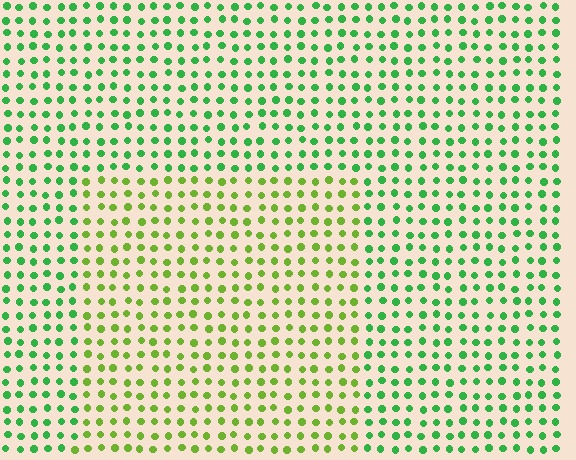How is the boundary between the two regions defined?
The boundary is defined purely by a slight shift in hue (about 38 degrees). Spacing, size, and orientation are identical on both sides.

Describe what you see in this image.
The image is filled with small green elements in a uniform arrangement. A rectangle-shaped region is visible where the elements are tinted to a slightly different hue, forming a subtle color boundary.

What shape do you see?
I see a rectangle.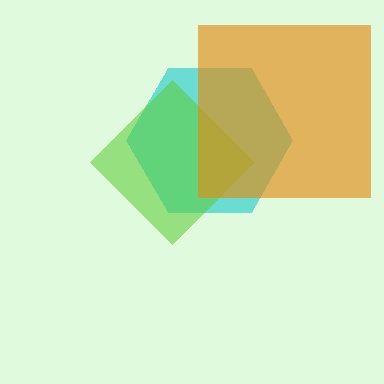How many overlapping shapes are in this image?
There are 3 overlapping shapes in the image.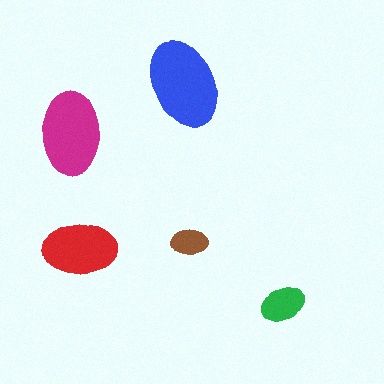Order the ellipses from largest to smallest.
the blue one, the magenta one, the red one, the green one, the brown one.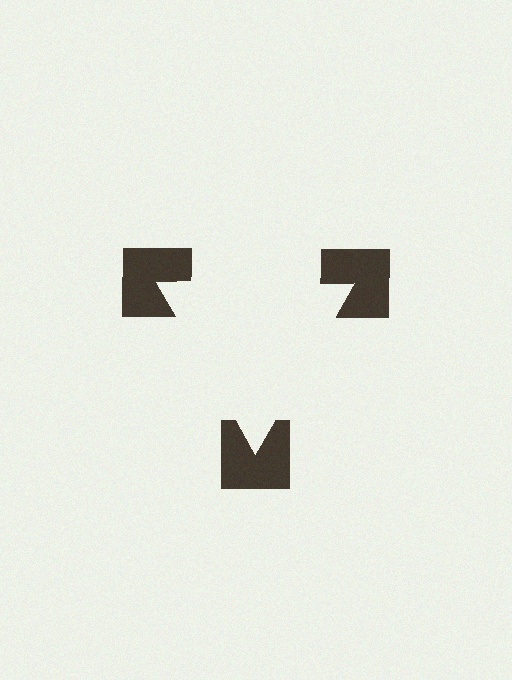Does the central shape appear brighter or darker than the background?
It typically appears slightly brighter than the background, even though no actual brightness change is drawn.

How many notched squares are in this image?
There are 3 — one at each vertex of the illusory triangle.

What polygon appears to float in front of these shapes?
An illusory triangle — its edges are inferred from the aligned wedge cuts in the notched squares, not physically drawn.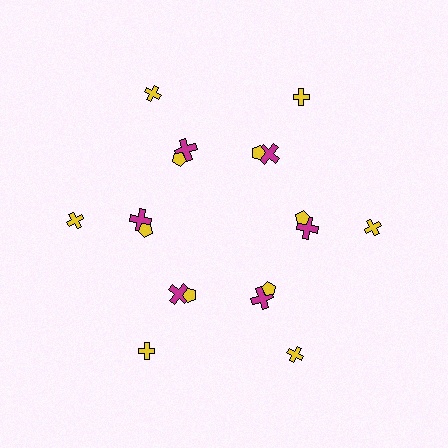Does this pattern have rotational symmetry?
Yes, this pattern has 6-fold rotational symmetry. It looks the same after rotating 60 degrees around the center.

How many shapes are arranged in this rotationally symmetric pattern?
There are 18 shapes, arranged in 6 groups of 3.